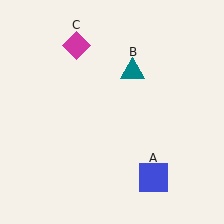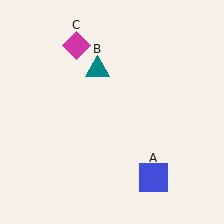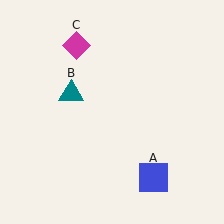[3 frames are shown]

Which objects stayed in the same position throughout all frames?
Blue square (object A) and magenta diamond (object C) remained stationary.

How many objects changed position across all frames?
1 object changed position: teal triangle (object B).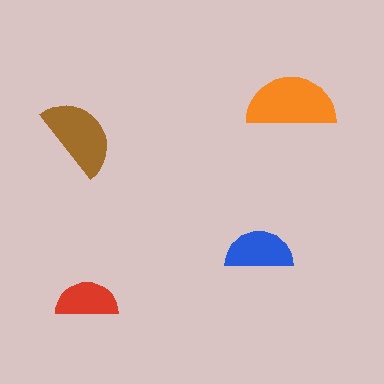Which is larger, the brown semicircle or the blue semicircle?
The brown one.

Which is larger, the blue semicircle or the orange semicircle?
The orange one.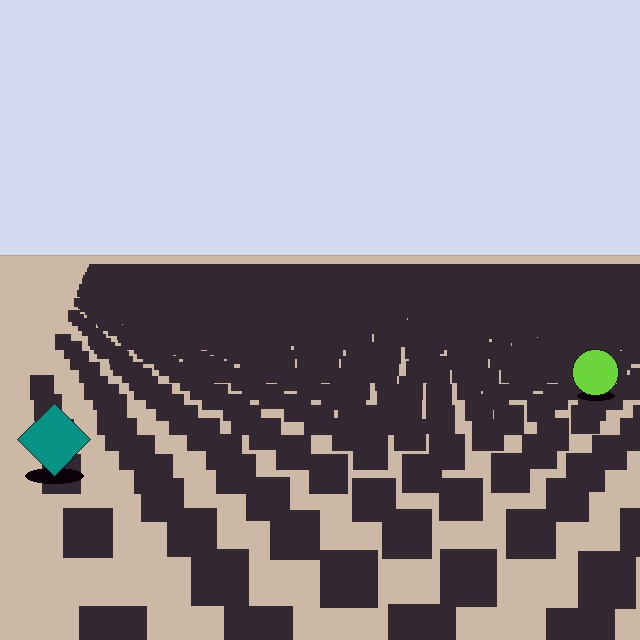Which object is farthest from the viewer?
The lime circle is farthest from the viewer. It appears smaller and the ground texture around it is denser.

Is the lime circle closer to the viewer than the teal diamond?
No. The teal diamond is closer — you can tell from the texture gradient: the ground texture is coarser near it.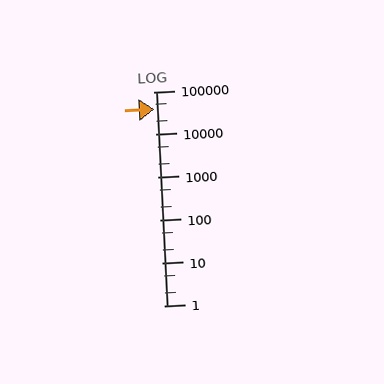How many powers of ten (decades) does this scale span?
The scale spans 5 decades, from 1 to 100000.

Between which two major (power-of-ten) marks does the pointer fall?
The pointer is between 10000 and 100000.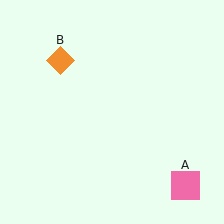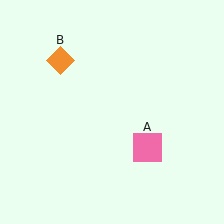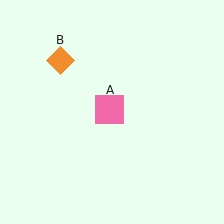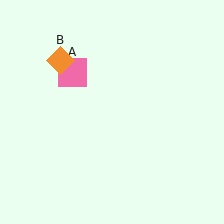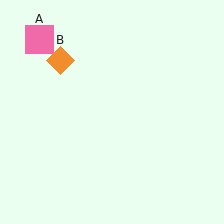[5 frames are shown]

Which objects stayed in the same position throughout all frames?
Orange diamond (object B) remained stationary.